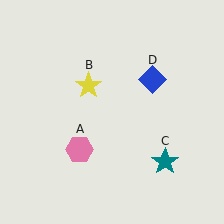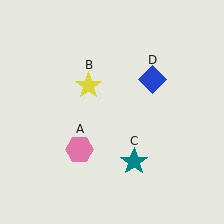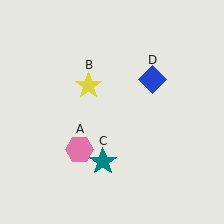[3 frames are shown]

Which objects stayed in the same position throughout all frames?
Pink hexagon (object A) and yellow star (object B) and blue diamond (object D) remained stationary.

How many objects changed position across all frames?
1 object changed position: teal star (object C).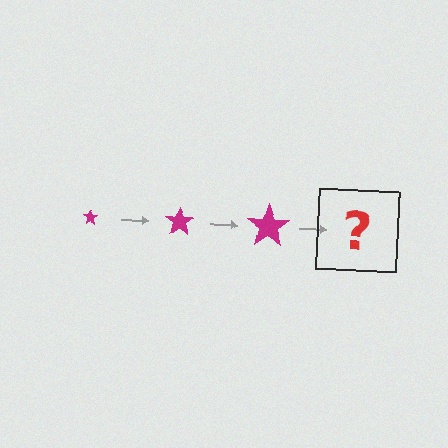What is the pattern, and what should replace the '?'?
The pattern is that the star gets progressively larger each step. The '?' should be a magenta star, larger than the previous one.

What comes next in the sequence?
The next element should be a magenta star, larger than the previous one.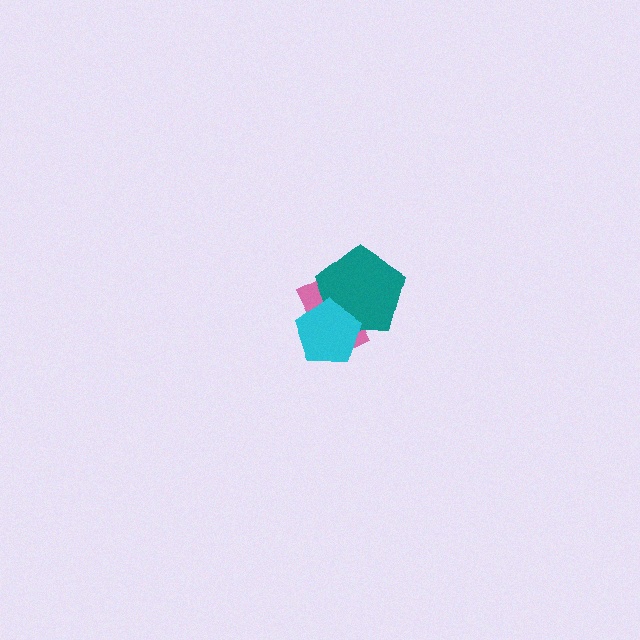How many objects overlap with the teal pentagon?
2 objects overlap with the teal pentagon.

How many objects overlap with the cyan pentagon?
2 objects overlap with the cyan pentagon.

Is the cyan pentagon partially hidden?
No, no other shape covers it.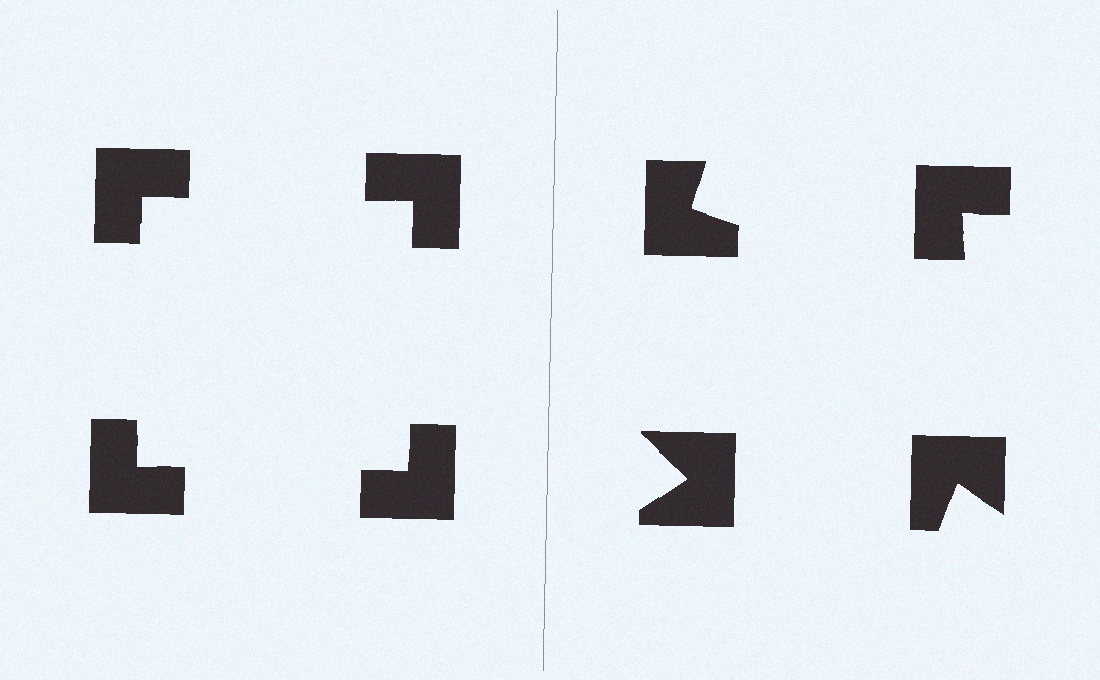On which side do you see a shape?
An illusory square appears on the left side. On the right side the wedge cuts are rotated, so no coherent shape forms.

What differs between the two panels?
The notched squares are positioned identically on both sides; only the wedge orientations differ. On the left they align to a square; on the right they are misaligned.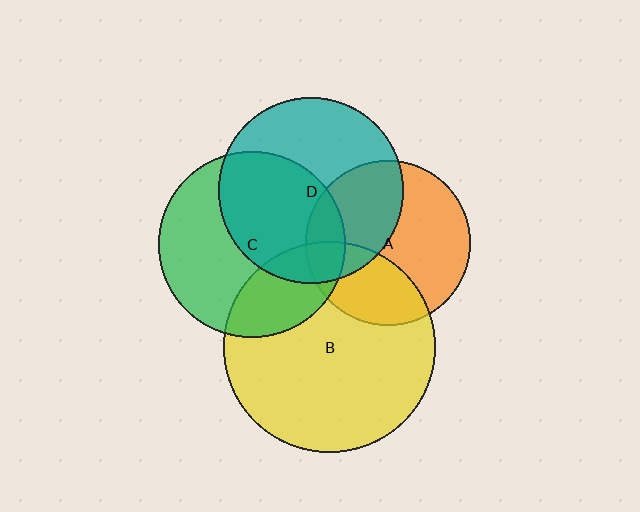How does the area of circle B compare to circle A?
Approximately 1.6 times.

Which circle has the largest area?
Circle B (yellow).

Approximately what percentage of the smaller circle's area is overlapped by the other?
Approximately 30%.